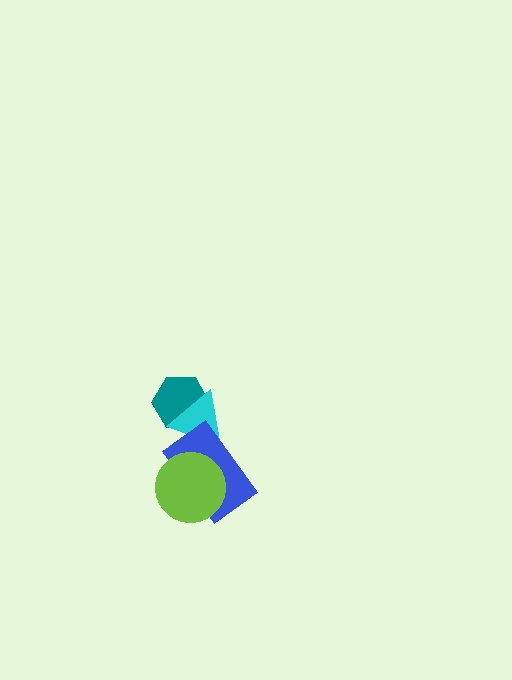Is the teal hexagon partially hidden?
Yes, it is partially covered by another shape.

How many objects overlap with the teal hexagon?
1 object overlaps with the teal hexagon.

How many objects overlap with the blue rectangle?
2 objects overlap with the blue rectangle.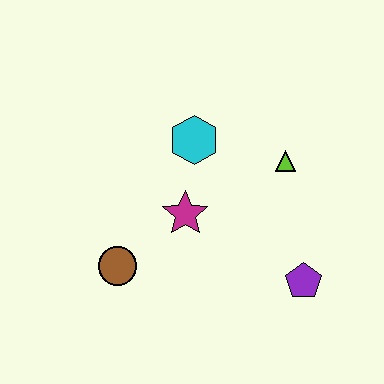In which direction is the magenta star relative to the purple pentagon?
The magenta star is to the left of the purple pentagon.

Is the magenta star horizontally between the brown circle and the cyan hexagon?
Yes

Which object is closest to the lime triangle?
The cyan hexagon is closest to the lime triangle.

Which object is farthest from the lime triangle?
The brown circle is farthest from the lime triangle.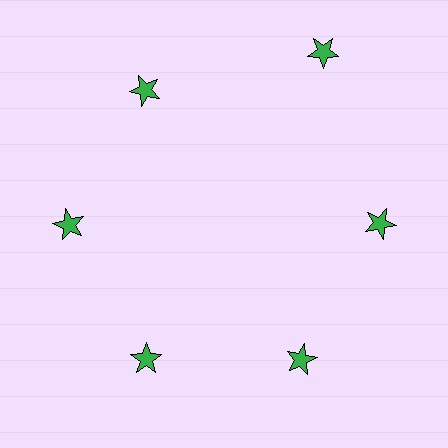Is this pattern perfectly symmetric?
No. The 6 green stars are arranged in a ring, but one element near the 1 o'clock position is pushed outward from the center, breaking the 6-fold rotational symmetry.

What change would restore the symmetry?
The symmetry would be restored by moving it inward, back onto the ring so that all 6 stars sit at equal angles and equal distance from the center.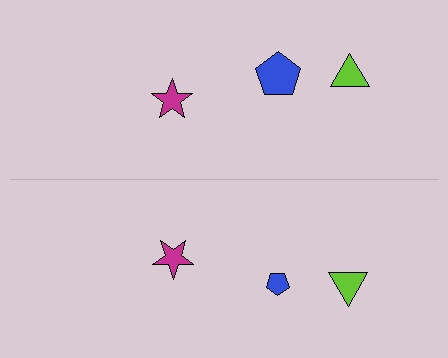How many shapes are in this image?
There are 6 shapes in this image.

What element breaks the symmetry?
The blue pentagon on the bottom side has a different size than its mirror counterpart.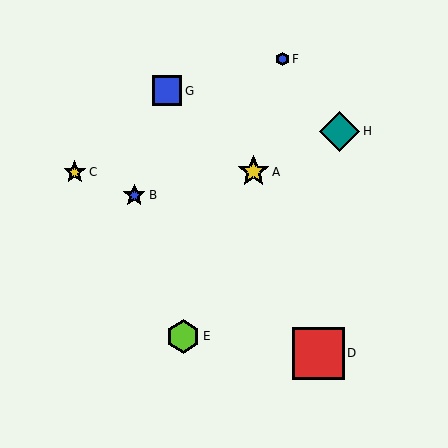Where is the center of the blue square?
The center of the blue square is at (167, 91).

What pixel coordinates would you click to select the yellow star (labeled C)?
Click at (75, 172) to select the yellow star C.